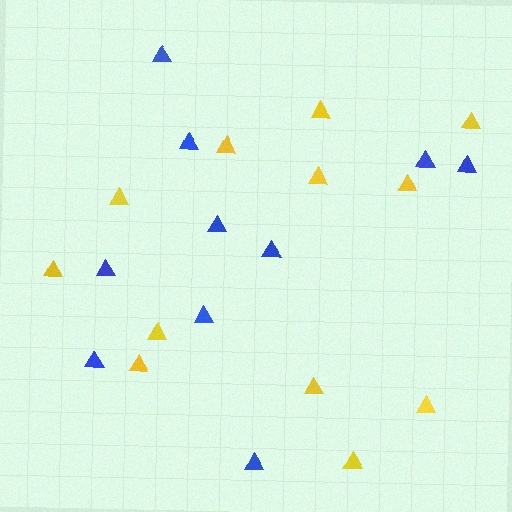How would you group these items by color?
There are 2 groups: one group of blue triangles (10) and one group of yellow triangles (12).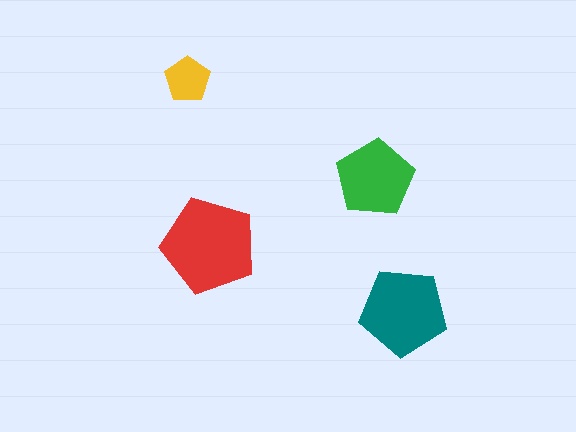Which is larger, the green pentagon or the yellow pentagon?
The green one.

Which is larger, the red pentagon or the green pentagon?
The red one.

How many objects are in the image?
There are 4 objects in the image.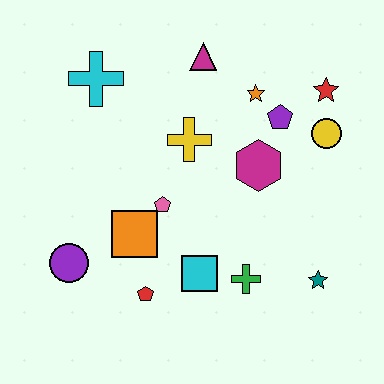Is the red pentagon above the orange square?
No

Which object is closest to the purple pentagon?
The orange star is closest to the purple pentagon.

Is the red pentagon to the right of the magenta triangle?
No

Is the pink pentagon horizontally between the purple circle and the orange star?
Yes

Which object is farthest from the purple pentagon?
The purple circle is farthest from the purple pentagon.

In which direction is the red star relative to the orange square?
The red star is to the right of the orange square.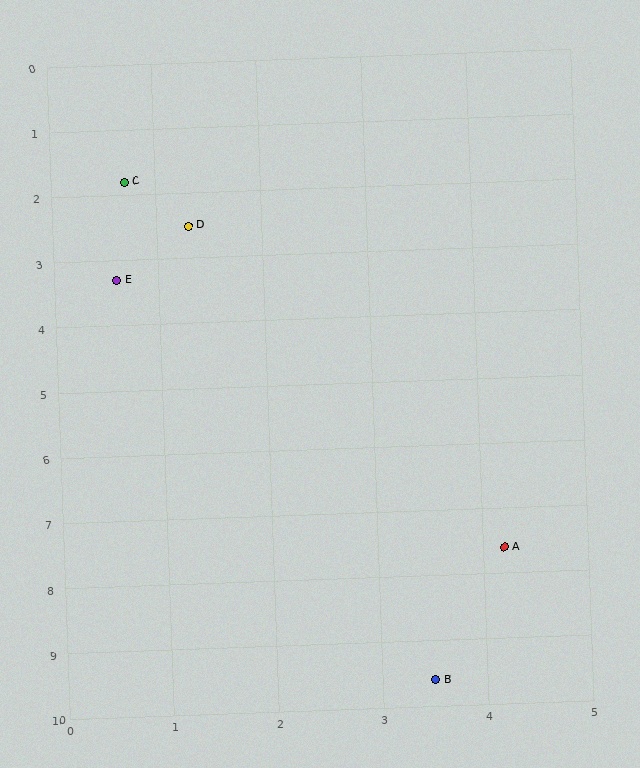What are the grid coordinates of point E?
Point E is at approximately (0.6, 3.3).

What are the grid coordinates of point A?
Point A is at approximately (4.2, 7.6).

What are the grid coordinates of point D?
Point D is at approximately (1.3, 2.5).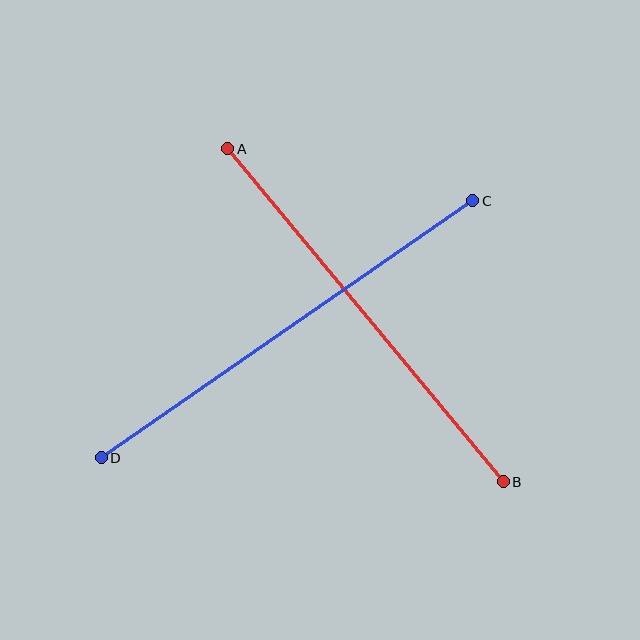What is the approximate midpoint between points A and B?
The midpoint is at approximately (366, 315) pixels.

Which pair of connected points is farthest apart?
Points C and D are farthest apart.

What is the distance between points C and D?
The distance is approximately 452 pixels.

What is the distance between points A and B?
The distance is approximately 432 pixels.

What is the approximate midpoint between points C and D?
The midpoint is at approximately (287, 329) pixels.